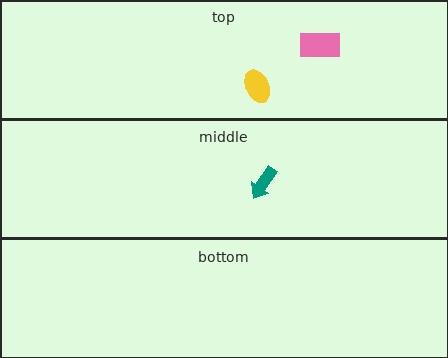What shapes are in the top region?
The pink rectangle, the yellow ellipse.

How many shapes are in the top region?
2.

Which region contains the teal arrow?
The middle region.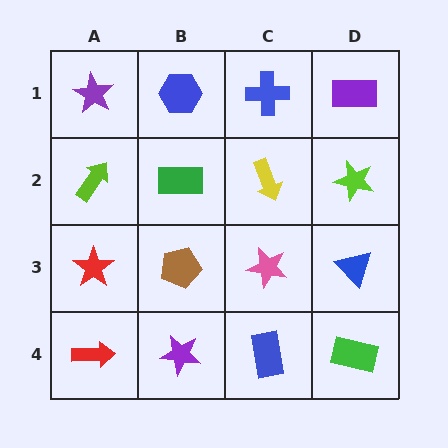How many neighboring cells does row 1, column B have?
3.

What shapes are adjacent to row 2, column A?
A purple star (row 1, column A), a red star (row 3, column A), a green rectangle (row 2, column B).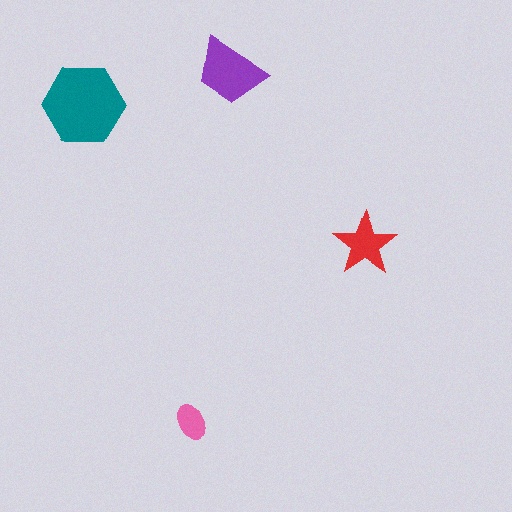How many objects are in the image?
There are 4 objects in the image.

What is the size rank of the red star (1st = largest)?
3rd.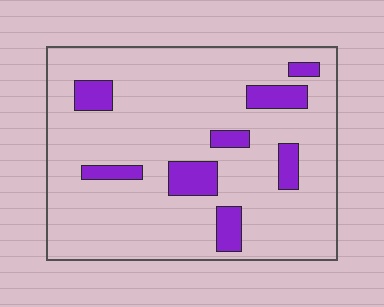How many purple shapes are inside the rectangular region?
8.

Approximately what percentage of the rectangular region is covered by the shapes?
Approximately 15%.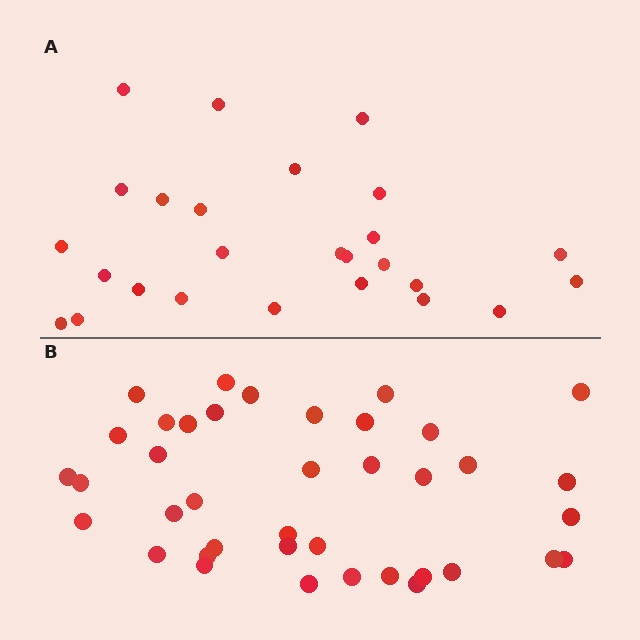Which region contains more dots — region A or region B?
Region B (the bottom region) has more dots.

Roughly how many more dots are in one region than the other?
Region B has approximately 15 more dots than region A.